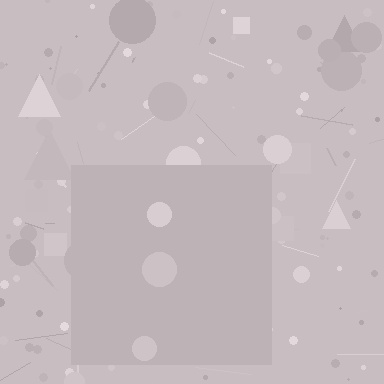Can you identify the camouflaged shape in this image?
The camouflaged shape is a square.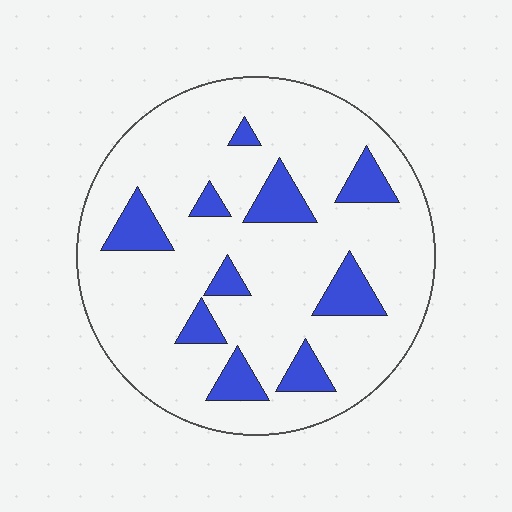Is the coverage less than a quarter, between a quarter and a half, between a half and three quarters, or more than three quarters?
Less than a quarter.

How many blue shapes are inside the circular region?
10.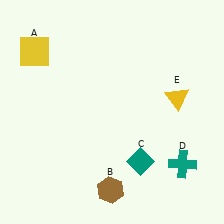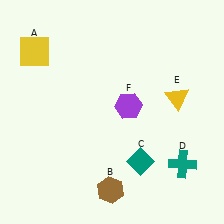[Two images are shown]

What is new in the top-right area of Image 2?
A purple hexagon (F) was added in the top-right area of Image 2.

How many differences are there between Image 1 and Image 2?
There is 1 difference between the two images.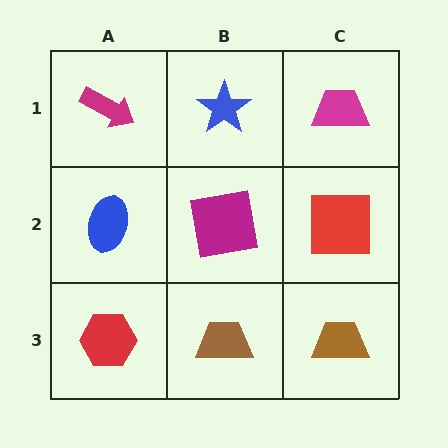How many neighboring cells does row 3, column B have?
3.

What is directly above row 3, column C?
A red square.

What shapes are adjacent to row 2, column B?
A blue star (row 1, column B), a brown trapezoid (row 3, column B), a blue ellipse (row 2, column A), a red square (row 2, column C).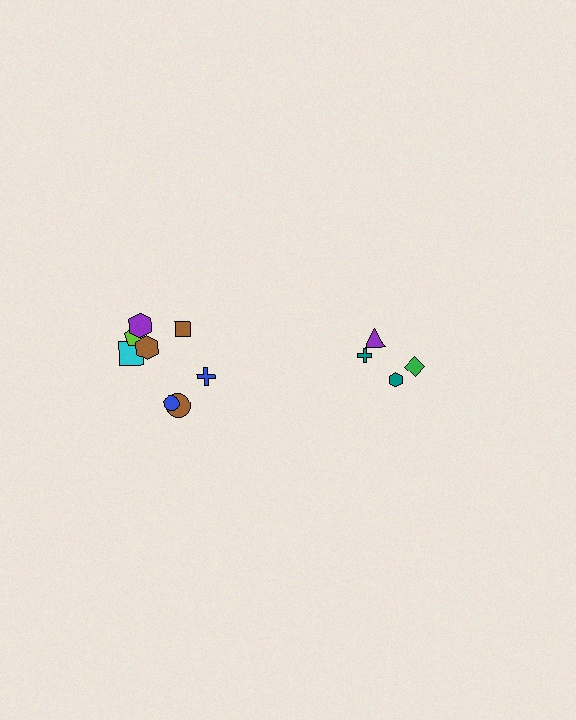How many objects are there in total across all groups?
There are 12 objects.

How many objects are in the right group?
There are 4 objects.